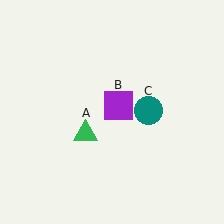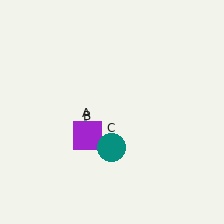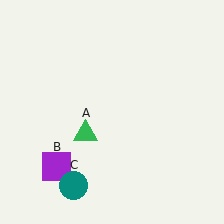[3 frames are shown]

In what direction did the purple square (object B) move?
The purple square (object B) moved down and to the left.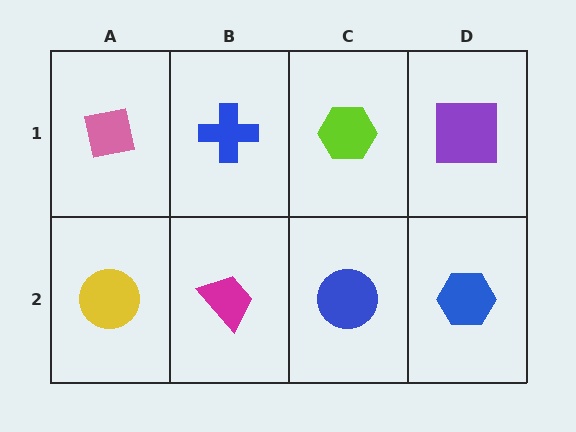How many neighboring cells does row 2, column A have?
2.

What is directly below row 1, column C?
A blue circle.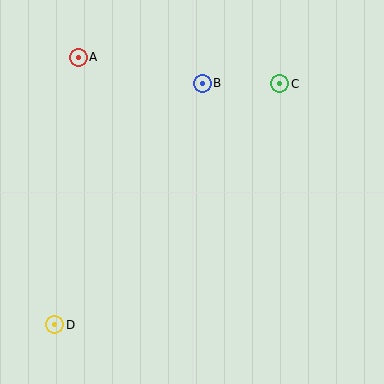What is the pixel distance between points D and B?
The distance between D and B is 283 pixels.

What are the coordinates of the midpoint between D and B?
The midpoint between D and B is at (128, 204).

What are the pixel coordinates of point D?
Point D is at (55, 325).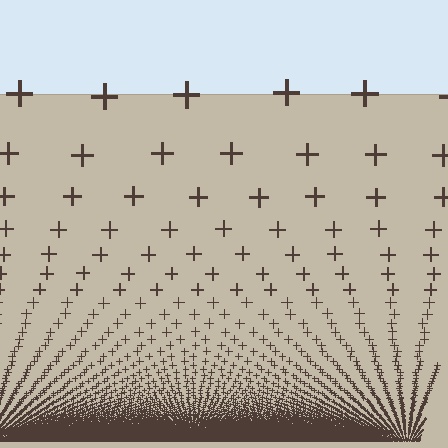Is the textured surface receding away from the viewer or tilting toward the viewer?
The surface appears to tilt toward the viewer. Texture elements get larger and sparser toward the top.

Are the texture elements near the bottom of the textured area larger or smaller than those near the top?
Smaller. The gradient is inverted — elements near the bottom are smaller and denser.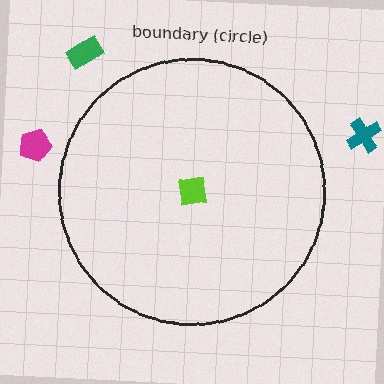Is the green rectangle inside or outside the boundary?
Outside.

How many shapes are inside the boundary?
1 inside, 3 outside.